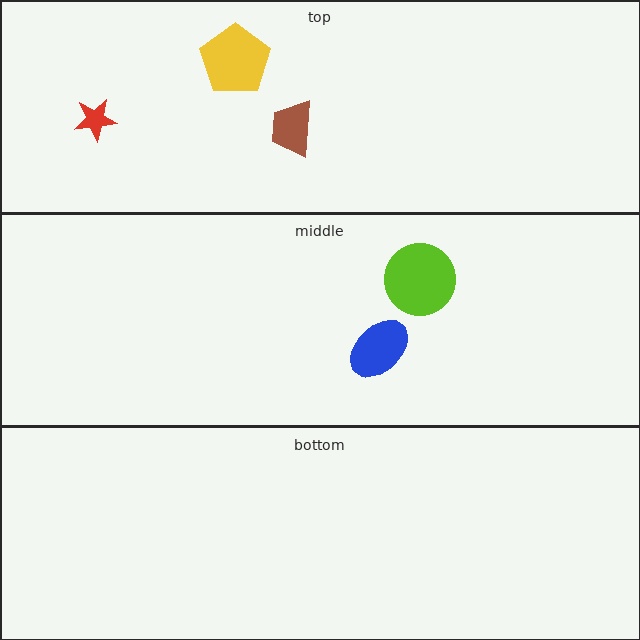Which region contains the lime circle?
The middle region.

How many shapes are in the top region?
3.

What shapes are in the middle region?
The blue ellipse, the lime circle.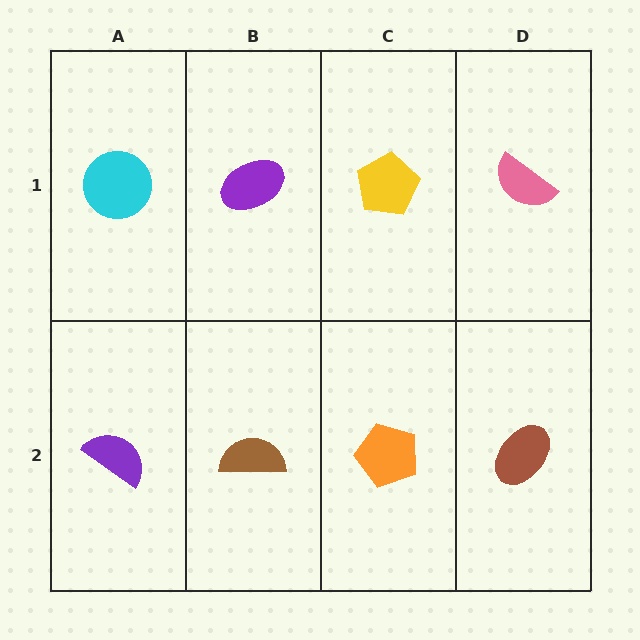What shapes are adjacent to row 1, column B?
A brown semicircle (row 2, column B), a cyan circle (row 1, column A), a yellow pentagon (row 1, column C).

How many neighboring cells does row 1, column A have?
2.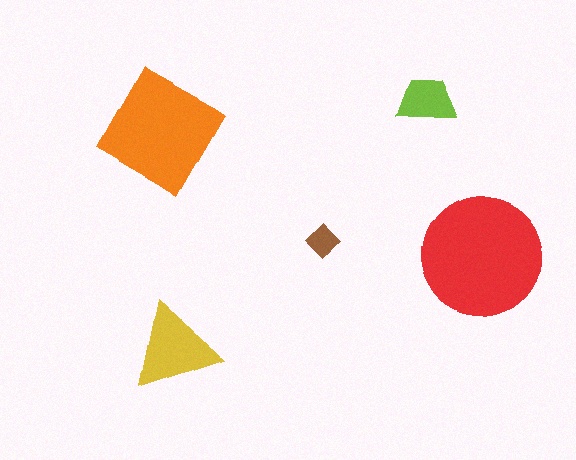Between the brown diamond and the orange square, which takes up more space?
The orange square.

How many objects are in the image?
There are 5 objects in the image.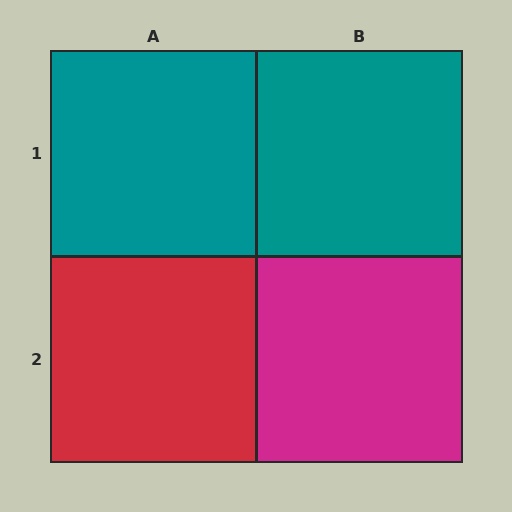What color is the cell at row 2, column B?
Magenta.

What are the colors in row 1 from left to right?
Teal, teal.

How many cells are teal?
2 cells are teal.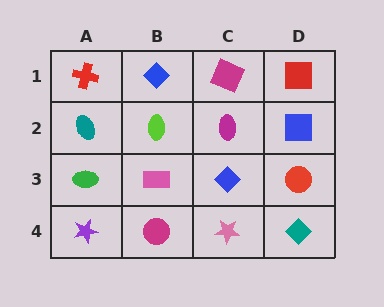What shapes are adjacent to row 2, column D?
A red square (row 1, column D), a red circle (row 3, column D), a magenta ellipse (row 2, column C).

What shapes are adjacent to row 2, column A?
A red cross (row 1, column A), a green ellipse (row 3, column A), a lime ellipse (row 2, column B).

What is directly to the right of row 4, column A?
A magenta circle.